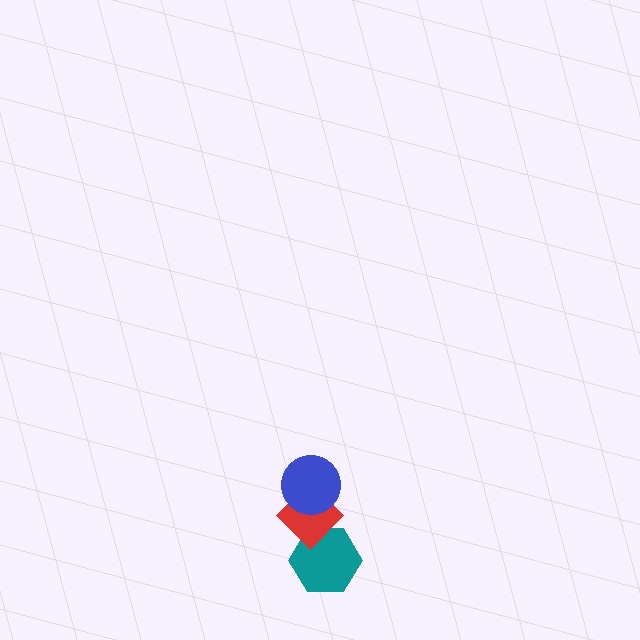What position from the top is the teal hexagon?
The teal hexagon is 3rd from the top.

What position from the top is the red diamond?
The red diamond is 2nd from the top.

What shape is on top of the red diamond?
The blue circle is on top of the red diamond.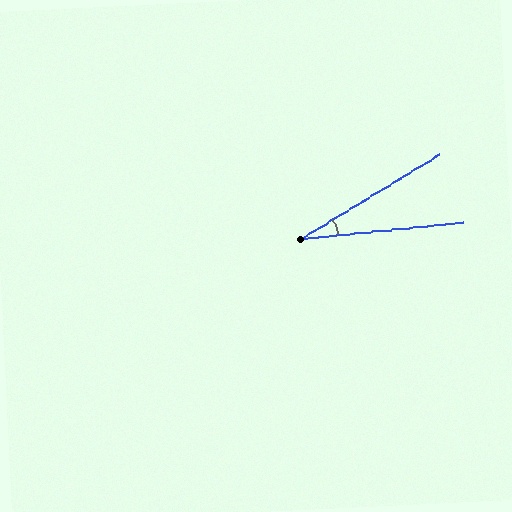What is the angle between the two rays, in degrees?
Approximately 26 degrees.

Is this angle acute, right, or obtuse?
It is acute.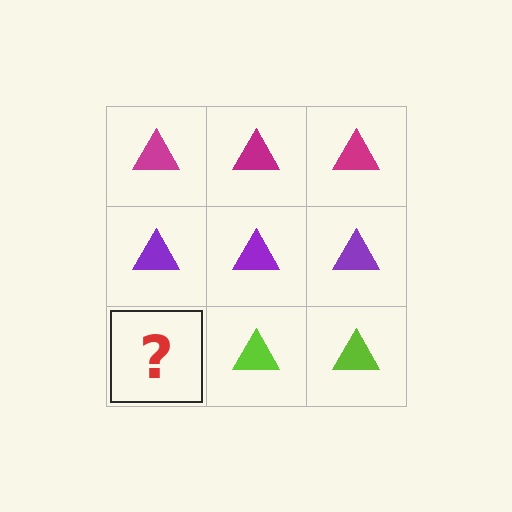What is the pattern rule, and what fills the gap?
The rule is that each row has a consistent color. The gap should be filled with a lime triangle.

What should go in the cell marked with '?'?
The missing cell should contain a lime triangle.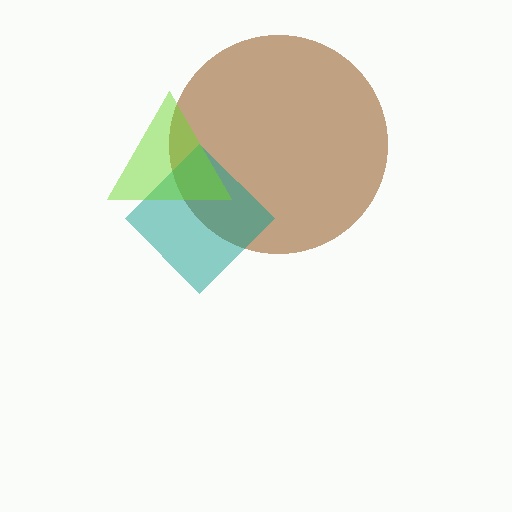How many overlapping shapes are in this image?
There are 3 overlapping shapes in the image.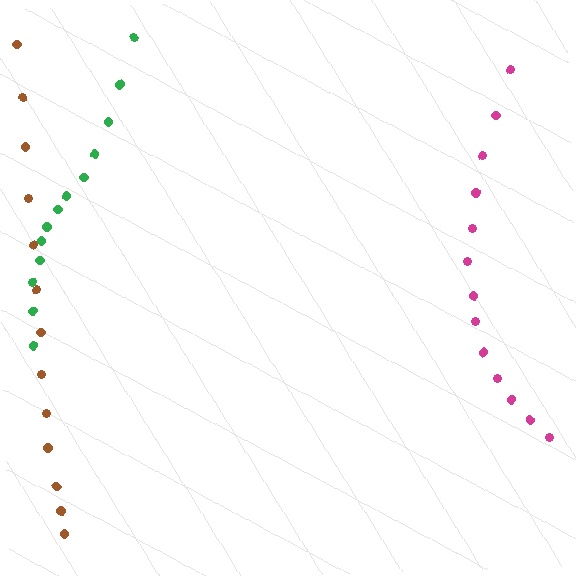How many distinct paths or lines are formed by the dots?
There are 3 distinct paths.